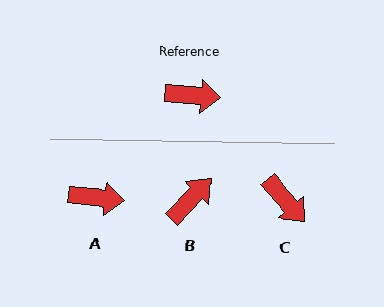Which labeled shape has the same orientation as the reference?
A.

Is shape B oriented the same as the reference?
No, it is off by about 51 degrees.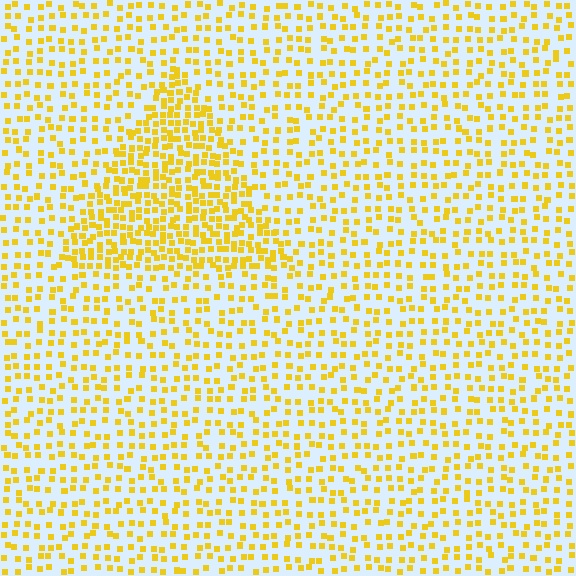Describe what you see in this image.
The image contains small yellow elements arranged at two different densities. A triangle-shaped region is visible where the elements are more densely packed than the surrounding area.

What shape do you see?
I see a triangle.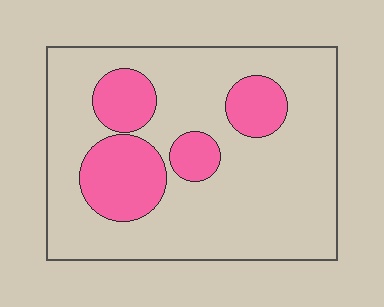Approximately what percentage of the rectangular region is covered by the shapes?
Approximately 25%.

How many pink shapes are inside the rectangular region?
4.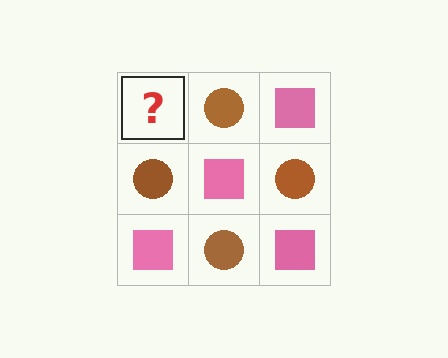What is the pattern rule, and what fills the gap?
The rule is that it alternates pink square and brown circle in a checkerboard pattern. The gap should be filled with a pink square.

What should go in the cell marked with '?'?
The missing cell should contain a pink square.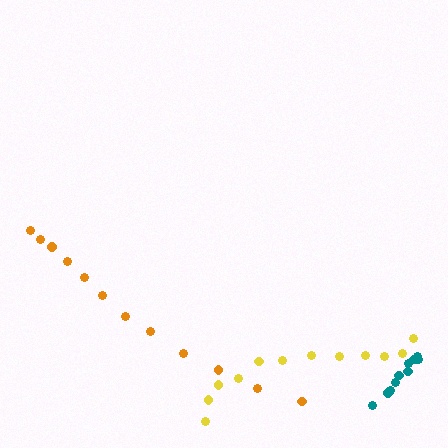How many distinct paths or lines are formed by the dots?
There are 3 distinct paths.